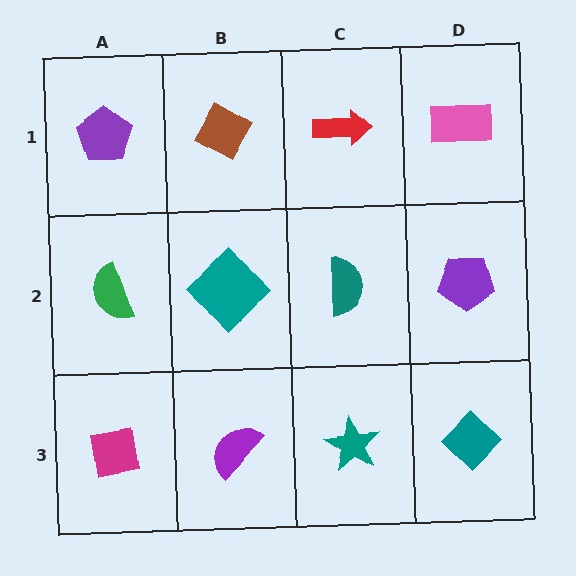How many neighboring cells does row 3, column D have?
2.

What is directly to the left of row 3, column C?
A purple semicircle.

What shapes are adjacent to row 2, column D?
A pink rectangle (row 1, column D), a teal diamond (row 3, column D), a teal semicircle (row 2, column C).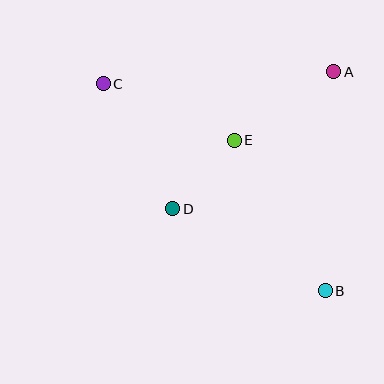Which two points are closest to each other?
Points D and E are closest to each other.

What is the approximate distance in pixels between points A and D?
The distance between A and D is approximately 211 pixels.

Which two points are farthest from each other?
Points B and C are farthest from each other.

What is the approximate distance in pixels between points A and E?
The distance between A and E is approximately 121 pixels.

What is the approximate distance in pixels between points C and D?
The distance between C and D is approximately 143 pixels.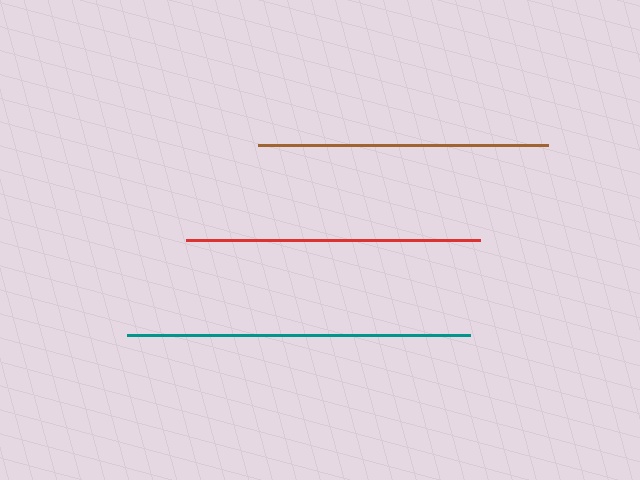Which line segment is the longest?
The teal line is the longest at approximately 342 pixels.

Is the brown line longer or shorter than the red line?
The red line is longer than the brown line.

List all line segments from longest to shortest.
From longest to shortest: teal, red, brown.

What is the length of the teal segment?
The teal segment is approximately 342 pixels long.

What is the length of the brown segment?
The brown segment is approximately 290 pixels long.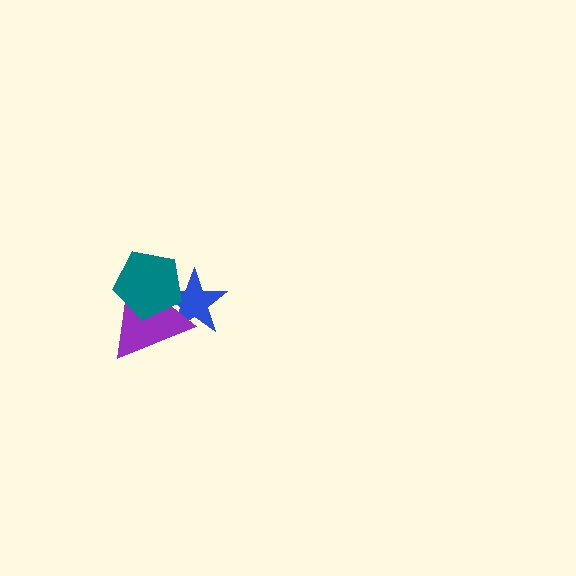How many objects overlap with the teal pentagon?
2 objects overlap with the teal pentagon.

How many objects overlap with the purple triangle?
2 objects overlap with the purple triangle.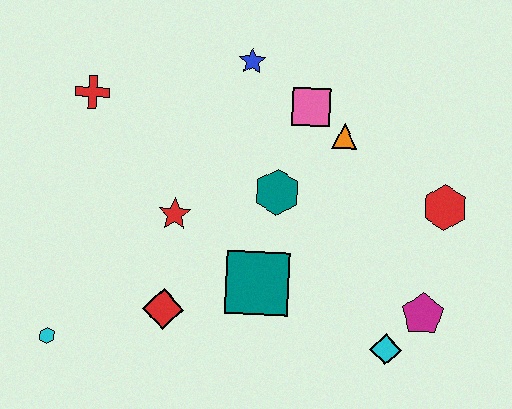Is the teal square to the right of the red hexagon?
No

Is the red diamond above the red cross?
No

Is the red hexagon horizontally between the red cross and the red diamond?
No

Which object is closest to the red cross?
The red star is closest to the red cross.